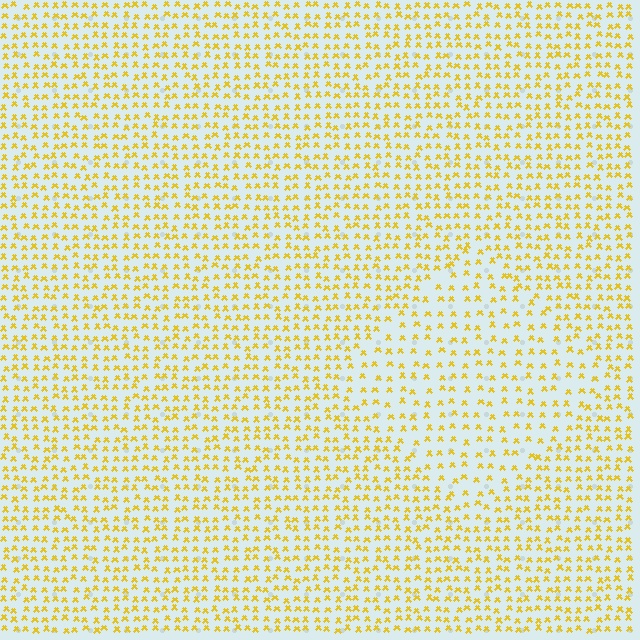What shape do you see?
I see a diamond.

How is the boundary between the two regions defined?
The boundary is defined by a change in element density (approximately 1.6x ratio). All elements are the same color, size, and shape.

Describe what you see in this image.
The image contains small yellow elements arranged at two different densities. A diamond-shaped region is visible where the elements are less densely packed than the surrounding area.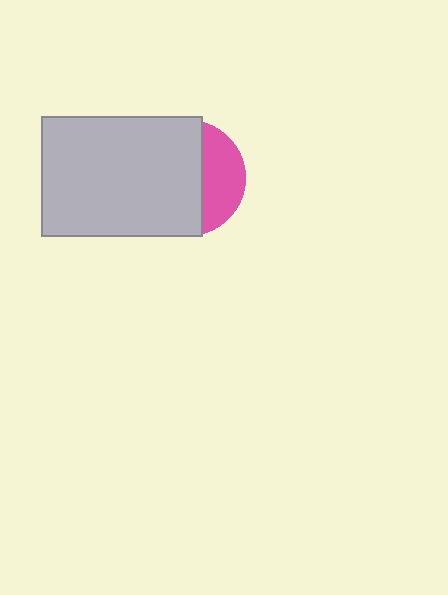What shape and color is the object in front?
The object in front is a light gray rectangle.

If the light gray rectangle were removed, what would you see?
You would see the complete pink circle.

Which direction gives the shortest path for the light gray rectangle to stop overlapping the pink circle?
Moving left gives the shortest separation.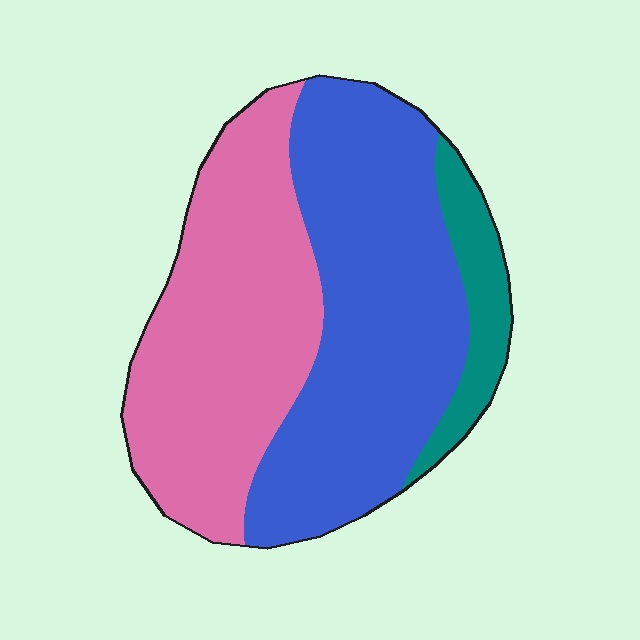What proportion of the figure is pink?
Pink covers about 40% of the figure.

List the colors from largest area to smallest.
From largest to smallest: blue, pink, teal.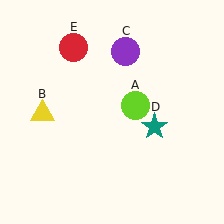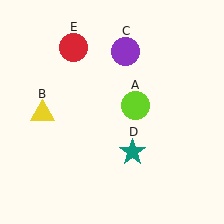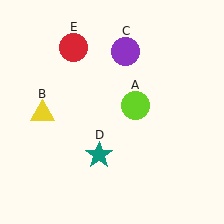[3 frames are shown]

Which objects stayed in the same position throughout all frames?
Lime circle (object A) and yellow triangle (object B) and purple circle (object C) and red circle (object E) remained stationary.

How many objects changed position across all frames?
1 object changed position: teal star (object D).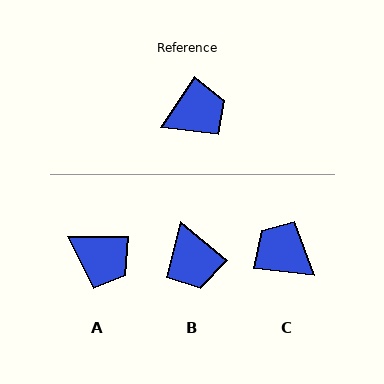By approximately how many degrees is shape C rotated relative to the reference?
Approximately 117 degrees counter-clockwise.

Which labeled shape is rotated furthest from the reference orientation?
C, about 117 degrees away.